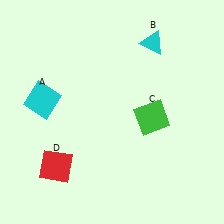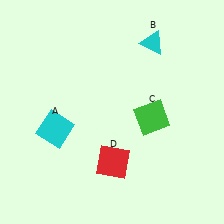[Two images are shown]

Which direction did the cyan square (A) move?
The cyan square (A) moved down.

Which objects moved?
The objects that moved are: the cyan square (A), the red square (D).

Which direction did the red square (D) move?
The red square (D) moved right.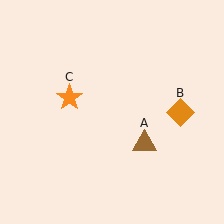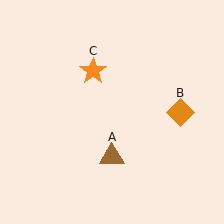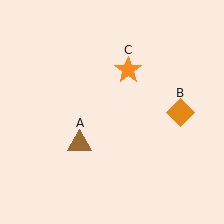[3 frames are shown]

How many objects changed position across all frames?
2 objects changed position: brown triangle (object A), orange star (object C).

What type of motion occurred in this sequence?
The brown triangle (object A), orange star (object C) rotated clockwise around the center of the scene.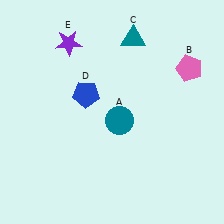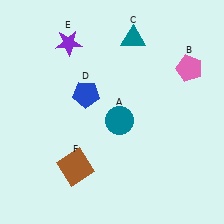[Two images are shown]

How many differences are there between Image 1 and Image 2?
There is 1 difference between the two images.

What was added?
A brown square (F) was added in Image 2.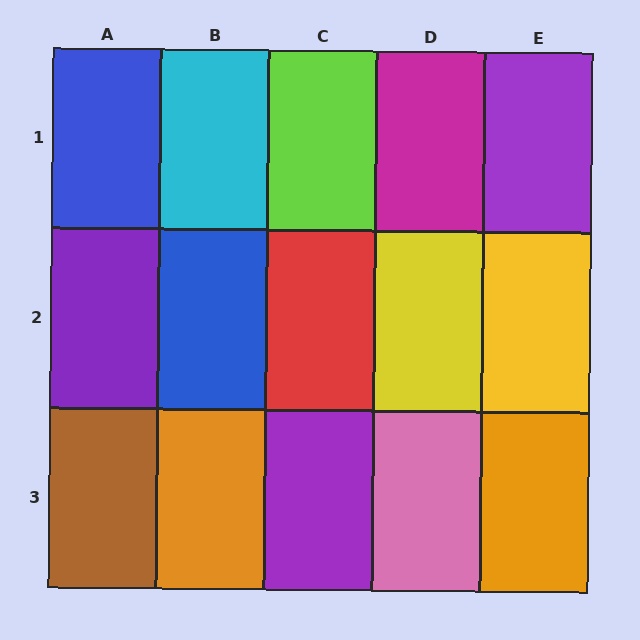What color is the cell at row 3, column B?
Orange.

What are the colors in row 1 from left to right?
Blue, cyan, lime, magenta, purple.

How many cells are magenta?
1 cell is magenta.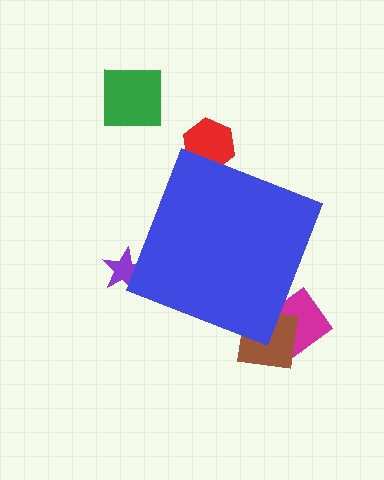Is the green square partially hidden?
No, the green square is fully visible.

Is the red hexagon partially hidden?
Yes, the red hexagon is partially hidden behind the blue diamond.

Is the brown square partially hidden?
Yes, the brown square is partially hidden behind the blue diamond.